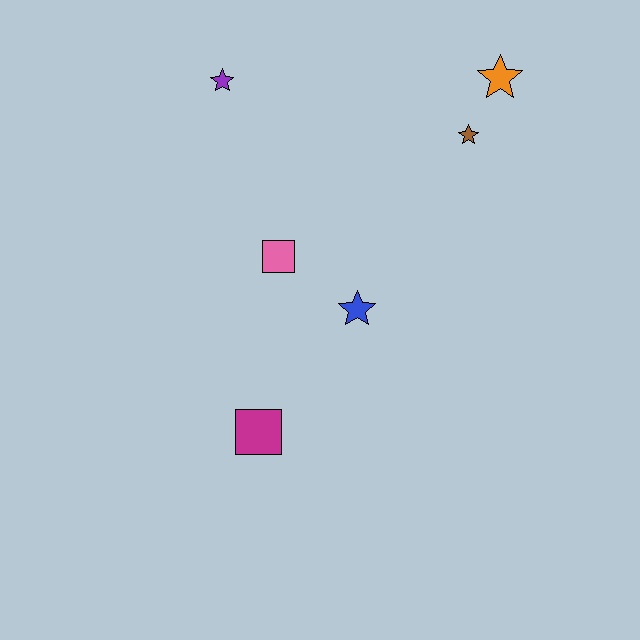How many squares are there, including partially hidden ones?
There are 2 squares.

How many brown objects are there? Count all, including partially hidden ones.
There is 1 brown object.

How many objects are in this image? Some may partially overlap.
There are 6 objects.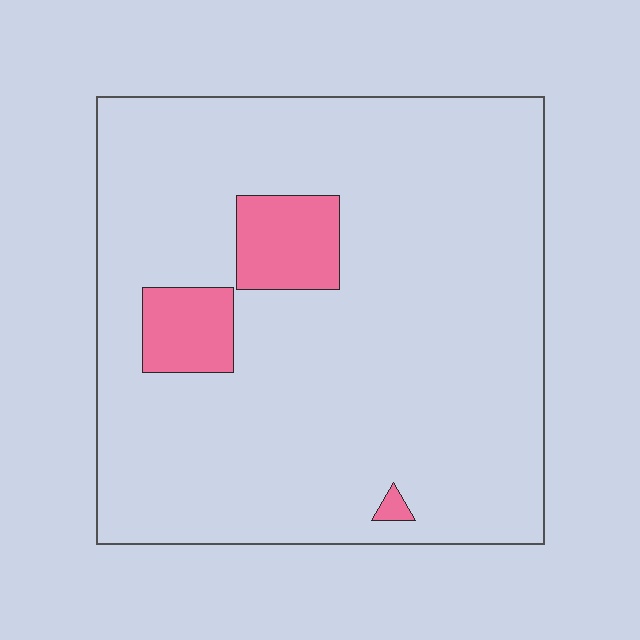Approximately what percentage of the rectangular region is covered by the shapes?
Approximately 10%.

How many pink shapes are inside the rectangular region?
3.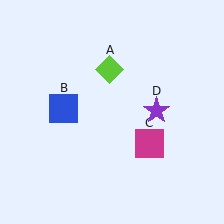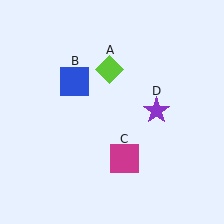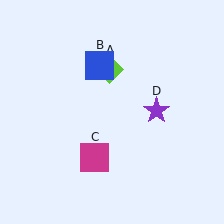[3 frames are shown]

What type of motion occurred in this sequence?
The blue square (object B), magenta square (object C) rotated clockwise around the center of the scene.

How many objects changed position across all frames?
2 objects changed position: blue square (object B), magenta square (object C).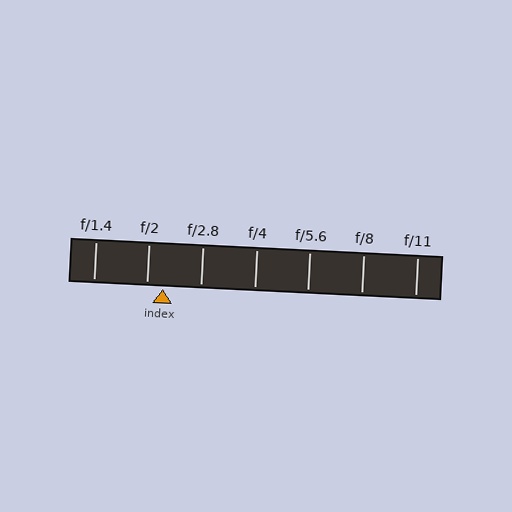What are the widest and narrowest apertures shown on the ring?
The widest aperture shown is f/1.4 and the narrowest is f/11.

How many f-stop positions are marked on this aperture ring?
There are 7 f-stop positions marked.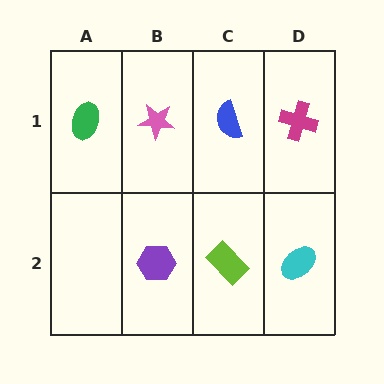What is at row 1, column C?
A blue semicircle.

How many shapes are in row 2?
3 shapes.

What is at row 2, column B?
A purple hexagon.